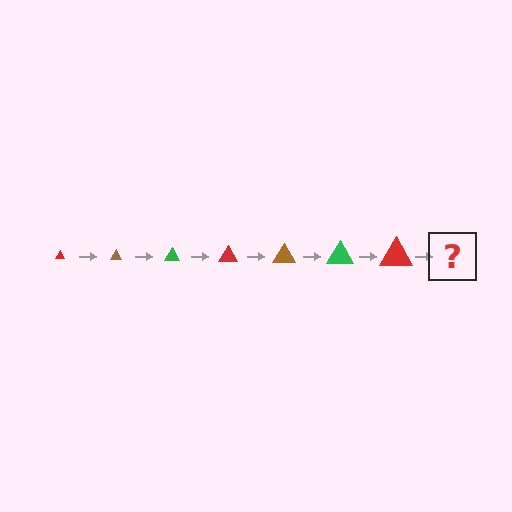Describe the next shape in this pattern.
It should be a brown triangle, larger than the previous one.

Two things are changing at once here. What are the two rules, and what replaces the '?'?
The two rules are that the triangle grows larger each step and the color cycles through red, brown, and green. The '?' should be a brown triangle, larger than the previous one.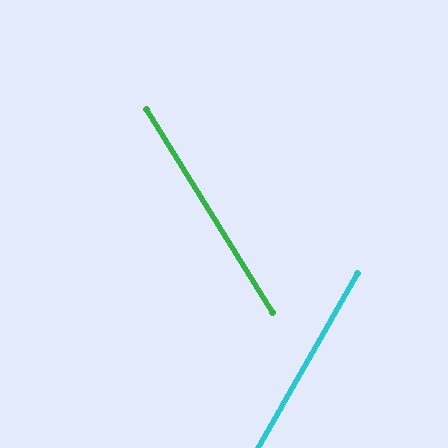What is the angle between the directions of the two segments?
Approximately 61 degrees.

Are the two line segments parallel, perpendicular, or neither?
Neither parallel nor perpendicular — they differ by about 61°.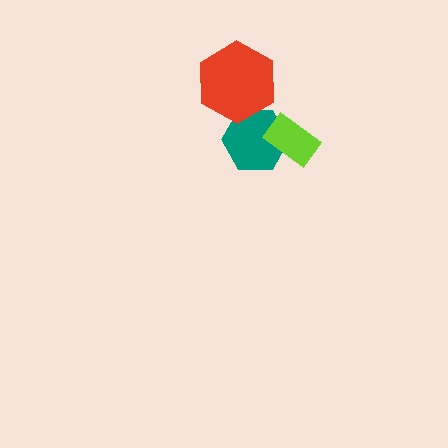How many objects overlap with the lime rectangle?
1 object overlaps with the lime rectangle.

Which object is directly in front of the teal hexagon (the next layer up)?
The lime rectangle is directly in front of the teal hexagon.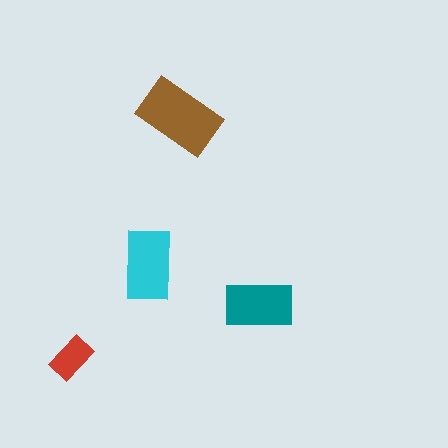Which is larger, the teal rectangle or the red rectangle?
The teal one.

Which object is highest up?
The brown rectangle is topmost.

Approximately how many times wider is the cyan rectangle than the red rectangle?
About 1.5 times wider.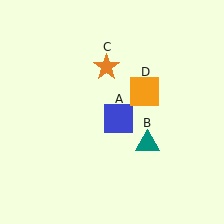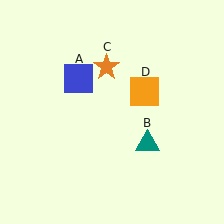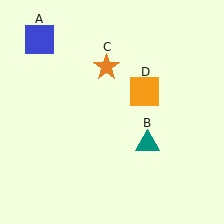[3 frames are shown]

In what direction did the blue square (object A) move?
The blue square (object A) moved up and to the left.